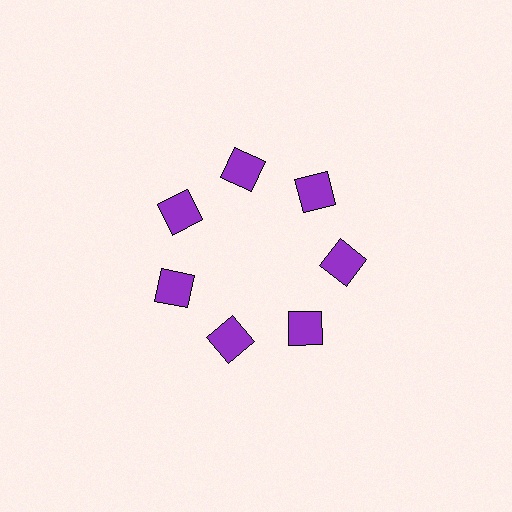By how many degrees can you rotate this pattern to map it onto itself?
The pattern maps onto itself every 51 degrees of rotation.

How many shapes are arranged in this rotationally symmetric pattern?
There are 7 shapes, arranged in 7 groups of 1.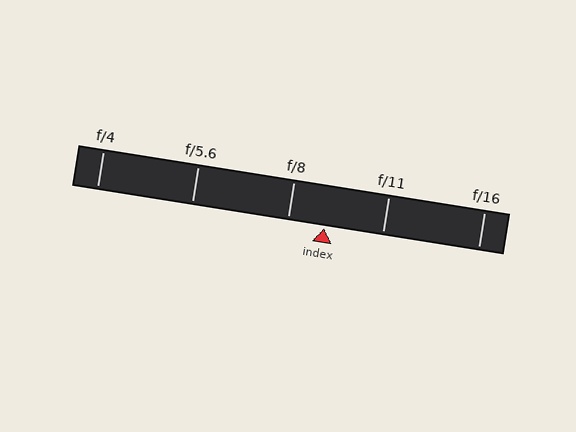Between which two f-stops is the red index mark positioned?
The index mark is between f/8 and f/11.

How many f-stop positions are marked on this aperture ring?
There are 5 f-stop positions marked.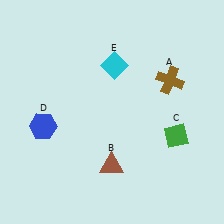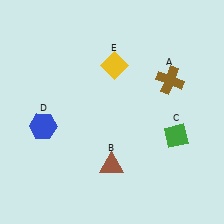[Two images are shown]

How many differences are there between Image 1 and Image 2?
There is 1 difference between the two images.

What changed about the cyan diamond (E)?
In Image 1, E is cyan. In Image 2, it changed to yellow.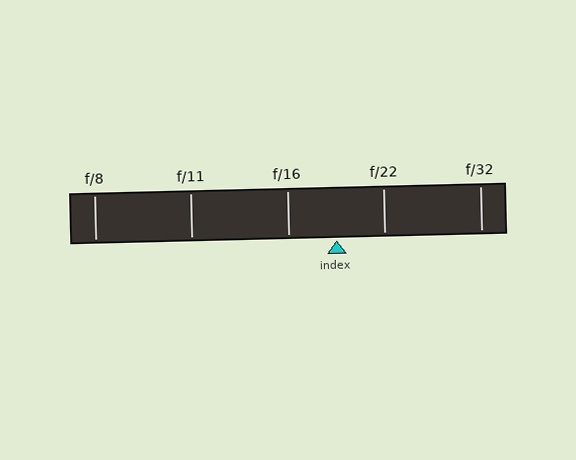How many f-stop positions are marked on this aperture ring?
There are 5 f-stop positions marked.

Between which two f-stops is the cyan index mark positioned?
The index mark is between f/16 and f/22.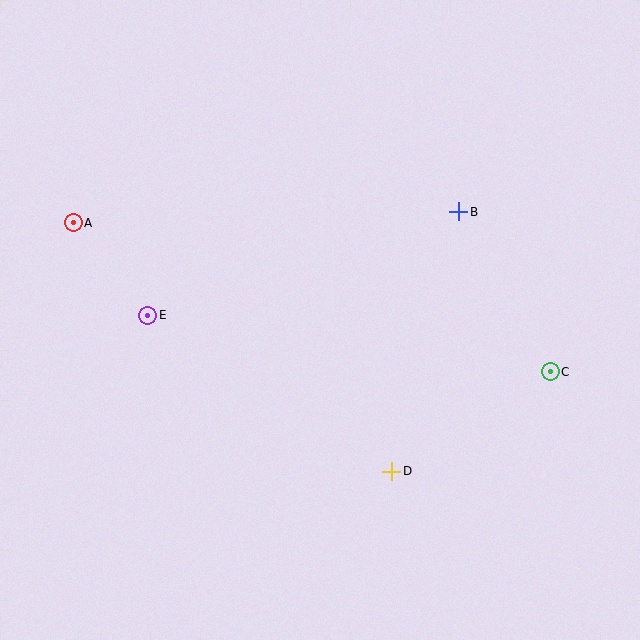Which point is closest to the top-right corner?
Point B is closest to the top-right corner.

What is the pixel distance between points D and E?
The distance between D and E is 289 pixels.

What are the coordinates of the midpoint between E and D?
The midpoint between E and D is at (270, 393).